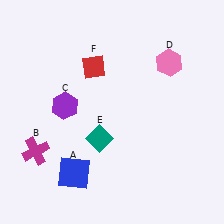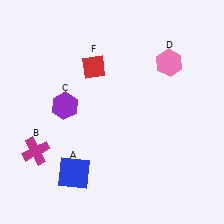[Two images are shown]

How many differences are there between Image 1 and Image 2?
There is 1 difference between the two images.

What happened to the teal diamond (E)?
The teal diamond (E) was removed in Image 2. It was in the bottom-left area of Image 1.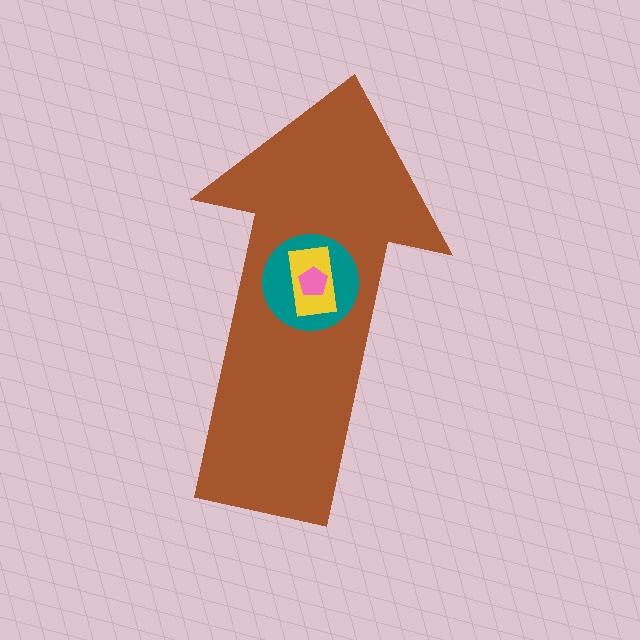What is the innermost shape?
The pink pentagon.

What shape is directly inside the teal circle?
The yellow rectangle.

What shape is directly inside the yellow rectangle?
The pink pentagon.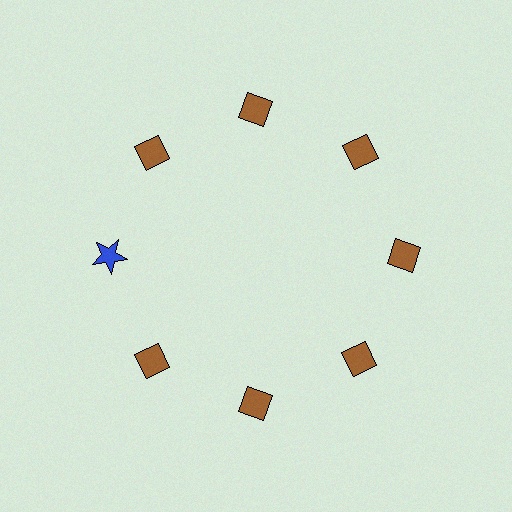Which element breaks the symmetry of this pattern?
The blue star at roughly the 9 o'clock position breaks the symmetry. All other shapes are brown diamonds.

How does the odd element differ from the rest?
It differs in both color (blue instead of brown) and shape (star instead of diamond).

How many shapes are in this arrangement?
There are 8 shapes arranged in a ring pattern.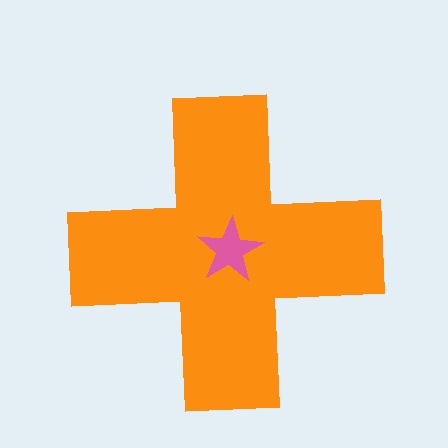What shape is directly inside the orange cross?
The pink star.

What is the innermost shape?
The pink star.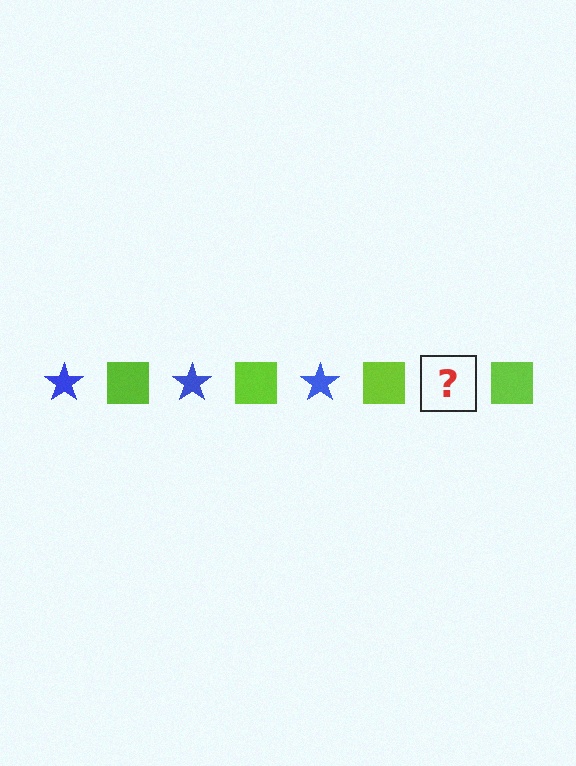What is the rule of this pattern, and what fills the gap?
The rule is that the pattern alternates between blue star and lime square. The gap should be filled with a blue star.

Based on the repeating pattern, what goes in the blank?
The blank should be a blue star.